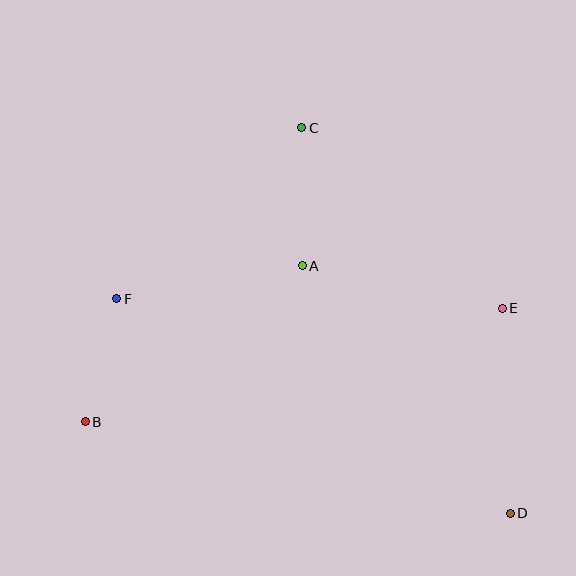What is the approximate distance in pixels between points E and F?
The distance between E and F is approximately 385 pixels.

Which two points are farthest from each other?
Points D and F are farthest from each other.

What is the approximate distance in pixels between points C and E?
The distance between C and E is approximately 270 pixels.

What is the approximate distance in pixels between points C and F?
The distance between C and F is approximately 252 pixels.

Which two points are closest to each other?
Points B and F are closest to each other.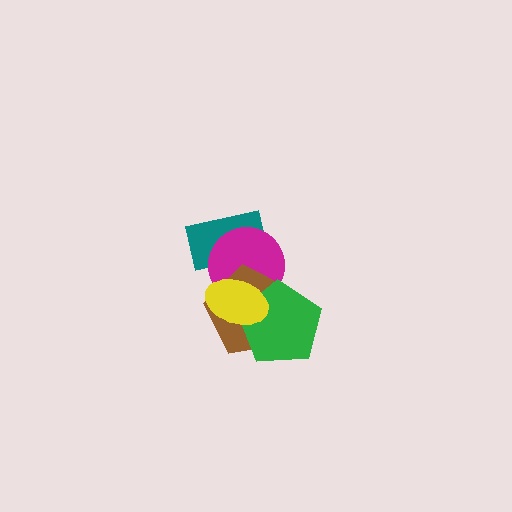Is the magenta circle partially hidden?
Yes, it is partially covered by another shape.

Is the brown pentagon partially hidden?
Yes, it is partially covered by another shape.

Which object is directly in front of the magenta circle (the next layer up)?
The brown pentagon is directly in front of the magenta circle.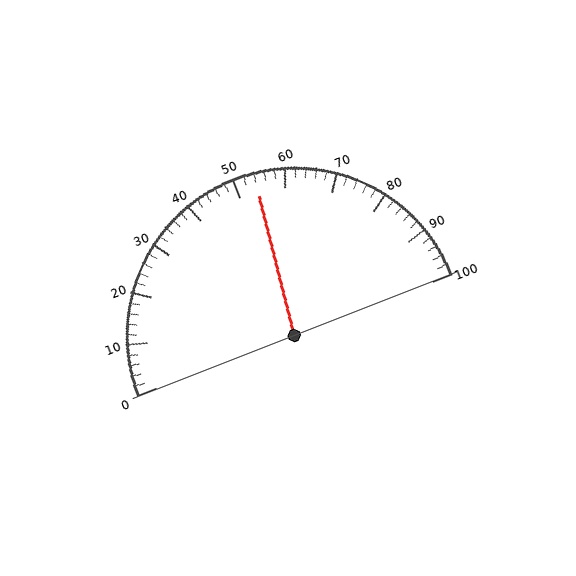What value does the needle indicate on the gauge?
The needle indicates approximately 54.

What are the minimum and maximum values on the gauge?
The gauge ranges from 0 to 100.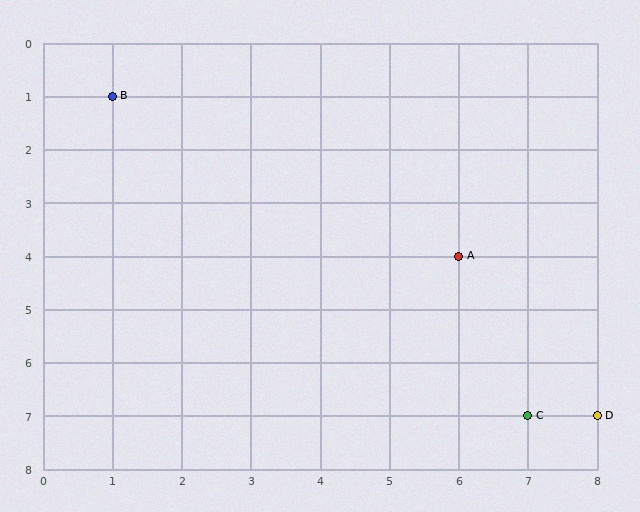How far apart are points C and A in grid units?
Points C and A are 1 column and 3 rows apart (about 3.2 grid units diagonally).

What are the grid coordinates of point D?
Point D is at grid coordinates (8, 7).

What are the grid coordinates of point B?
Point B is at grid coordinates (1, 1).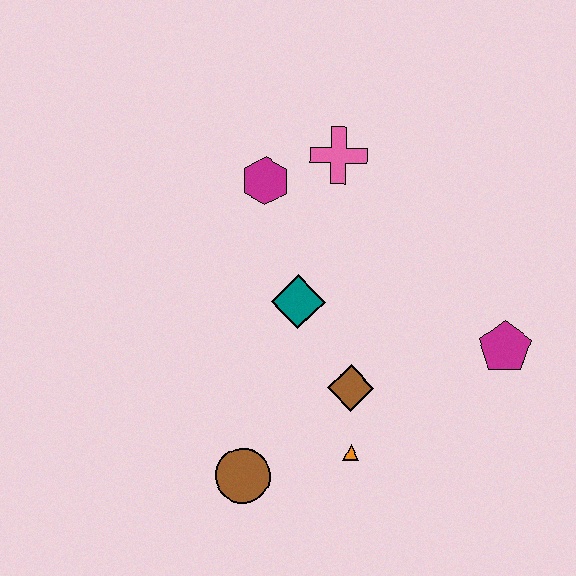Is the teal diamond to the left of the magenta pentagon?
Yes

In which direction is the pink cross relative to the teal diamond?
The pink cross is above the teal diamond.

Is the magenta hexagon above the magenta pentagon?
Yes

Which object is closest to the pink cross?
The magenta hexagon is closest to the pink cross.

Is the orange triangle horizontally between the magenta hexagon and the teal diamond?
No